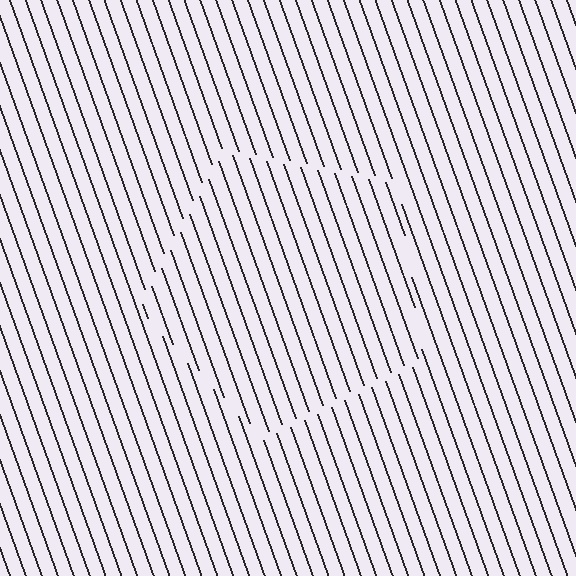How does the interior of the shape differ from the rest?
The interior of the shape contains the same grating, shifted by half a period — the contour is defined by the phase discontinuity where line-ends from the inner and outer gratings abut.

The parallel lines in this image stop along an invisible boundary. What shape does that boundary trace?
An illusory pentagon. The interior of the shape contains the same grating, shifted by half a period — the contour is defined by the phase discontinuity where line-ends from the inner and outer gratings abut.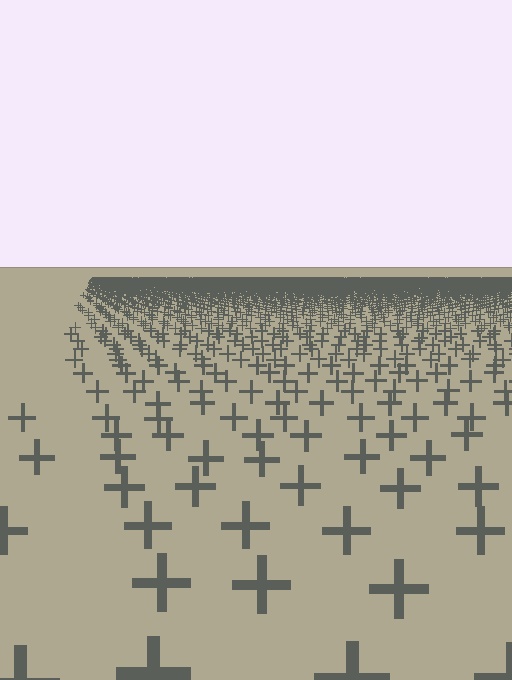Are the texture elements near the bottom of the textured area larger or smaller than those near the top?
Larger. Near the bottom, elements are closer to the viewer and appear at a bigger on-screen size.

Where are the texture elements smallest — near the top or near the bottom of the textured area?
Near the top.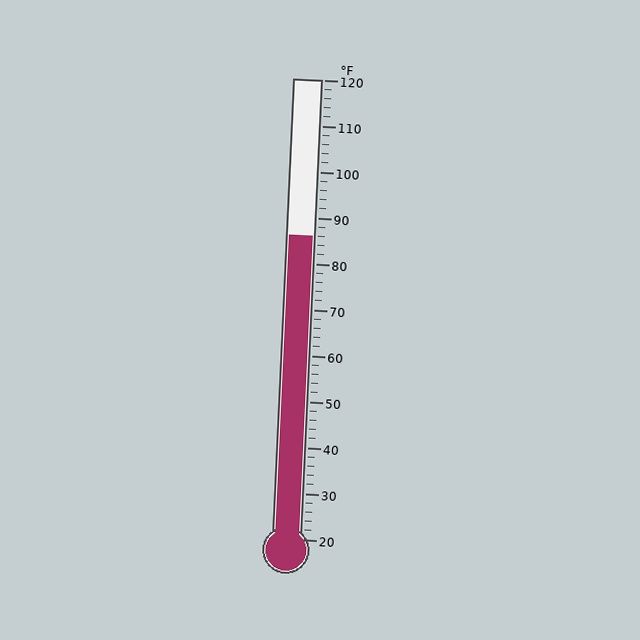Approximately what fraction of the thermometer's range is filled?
The thermometer is filled to approximately 65% of its range.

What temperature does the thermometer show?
The thermometer shows approximately 86°F.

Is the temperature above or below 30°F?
The temperature is above 30°F.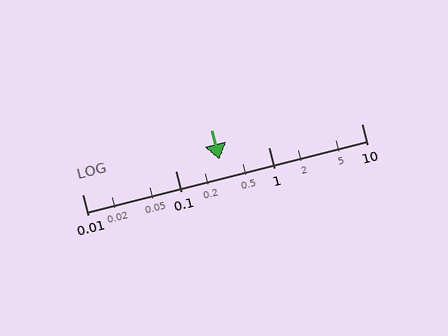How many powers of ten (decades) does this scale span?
The scale spans 3 decades, from 0.01 to 10.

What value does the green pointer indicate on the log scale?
The pointer indicates approximately 0.3.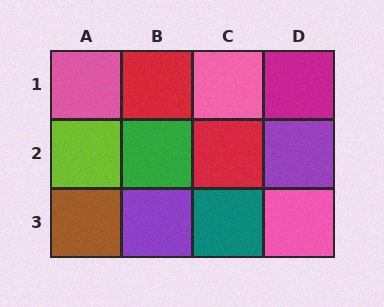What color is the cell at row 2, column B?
Green.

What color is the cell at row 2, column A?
Lime.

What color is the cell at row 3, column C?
Teal.